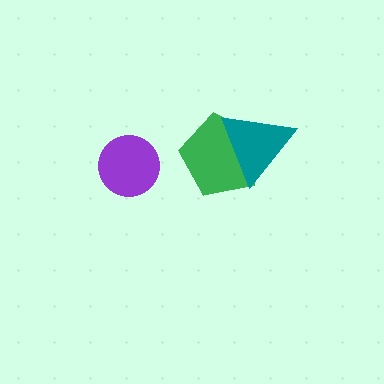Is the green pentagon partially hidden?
Yes, it is partially covered by another shape.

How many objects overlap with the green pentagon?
1 object overlaps with the green pentagon.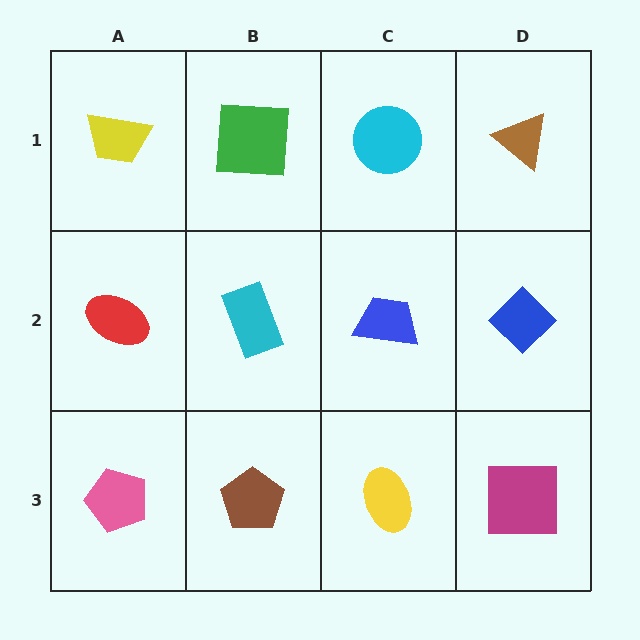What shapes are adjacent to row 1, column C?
A blue trapezoid (row 2, column C), a green square (row 1, column B), a brown triangle (row 1, column D).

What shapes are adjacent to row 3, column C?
A blue trapezoid (row 2, column C), a brown pentagon (row 3, column B), a magenta square (row 3, column D).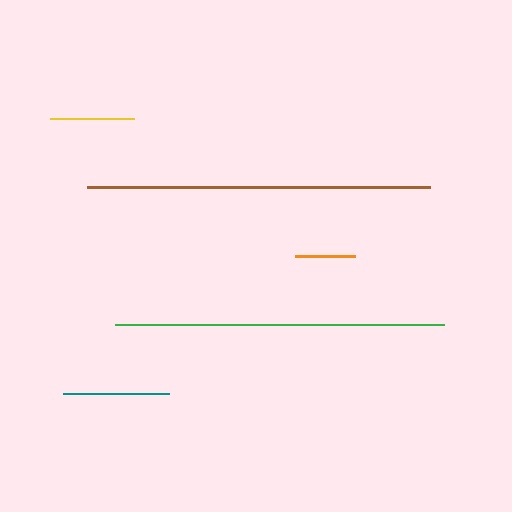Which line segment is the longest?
The brown line is the longest at approximately 343 pixels.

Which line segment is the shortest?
The orange line is the shortest at approximately 60 pixels.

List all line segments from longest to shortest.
From longest to shortest: brown, green, teal, yellow, orange.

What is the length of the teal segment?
The teal segment is approximately 105 pixels long.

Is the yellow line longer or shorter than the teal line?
The teal line is longer than the yellow line.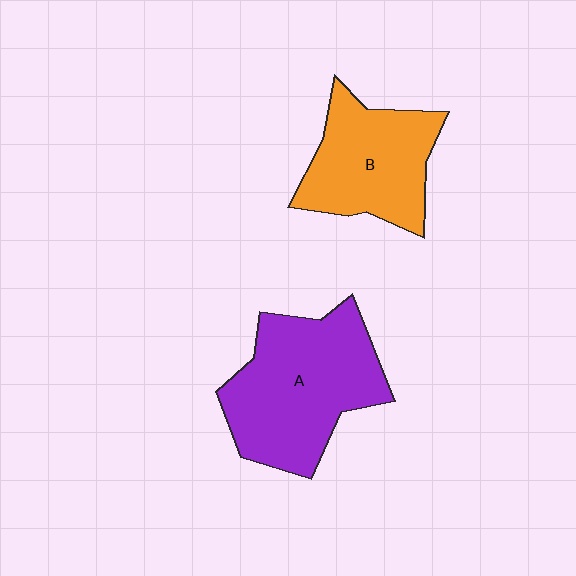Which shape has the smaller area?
Shape B (orange).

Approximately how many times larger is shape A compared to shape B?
Approximately 1.4 times.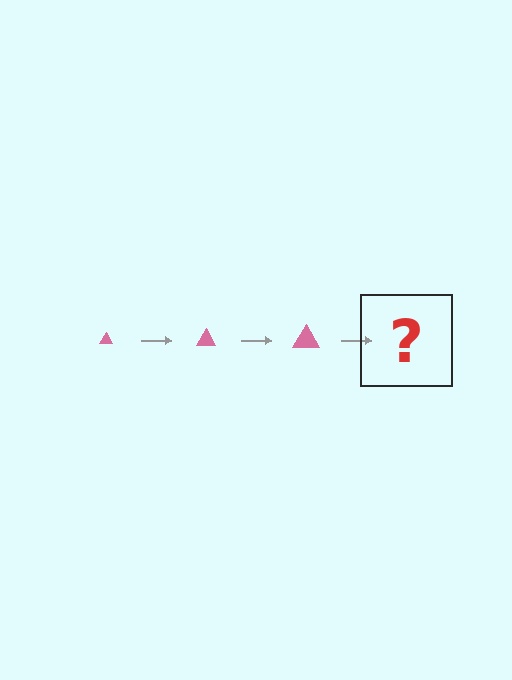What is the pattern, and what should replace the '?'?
The pattern is that the triangle gets progressively larger each step. The '?' should be a pink triangle, larger than the previous one.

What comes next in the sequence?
The next element should be a pink triangle, larger than the previous one.